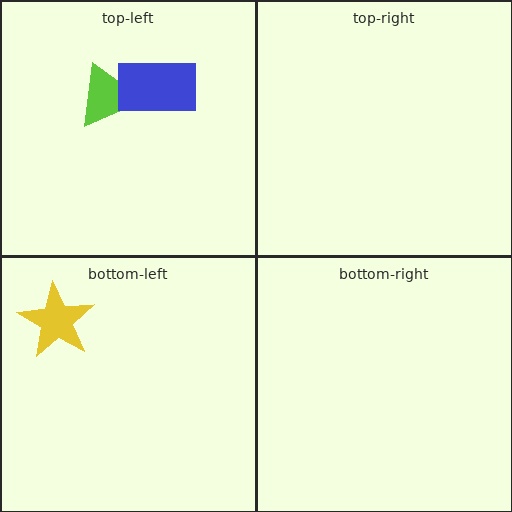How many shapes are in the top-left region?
2.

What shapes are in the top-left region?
The lime triangle, the blue rectangle.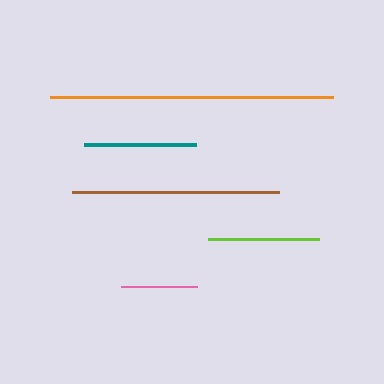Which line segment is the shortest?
The pink line is the shortest at approximately 76 pixels.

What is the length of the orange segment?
The orange segment is approximately 283 pixels long.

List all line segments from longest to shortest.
From longest to shortest: orange, brown, teal, lime, pink.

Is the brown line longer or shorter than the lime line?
The brown line is longer than the lime line.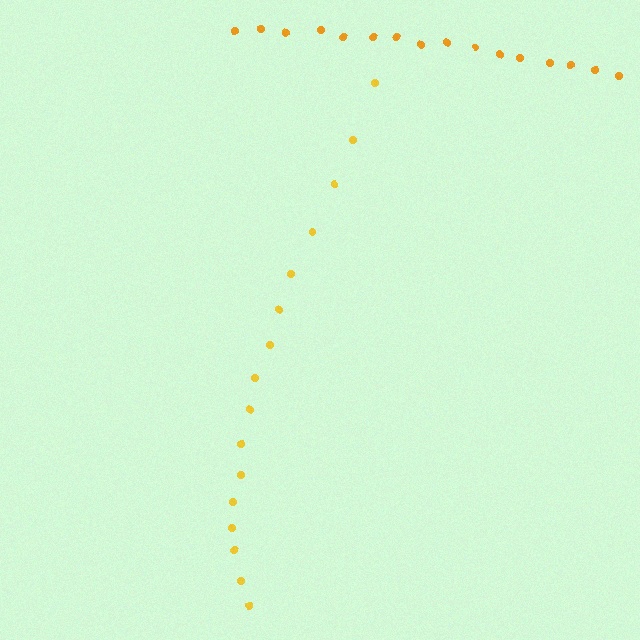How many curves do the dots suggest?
There are 2 distinct paths.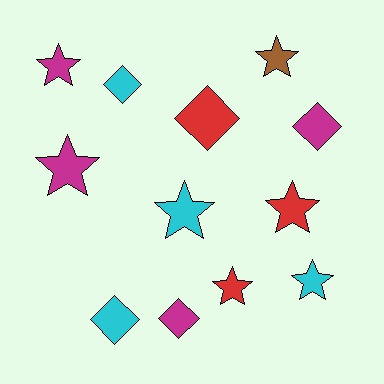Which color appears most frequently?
Cyan, with 4 objects.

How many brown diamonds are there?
There are no brown diamonds.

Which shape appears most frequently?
Star, with 7 objects.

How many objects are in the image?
There are 12 objects.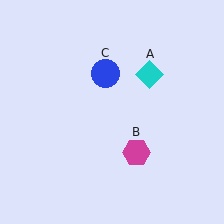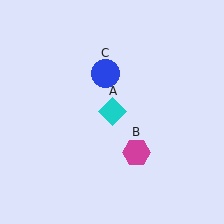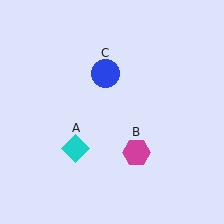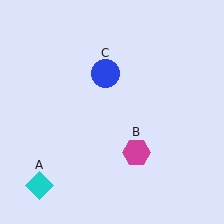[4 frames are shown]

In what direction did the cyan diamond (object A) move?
The cyan diamond (object A) moved down and to the left.